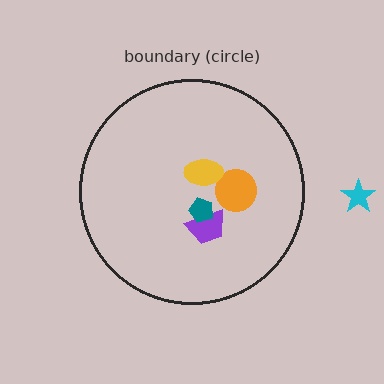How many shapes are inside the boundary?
4 inside, 1 outside.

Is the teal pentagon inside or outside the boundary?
Inside.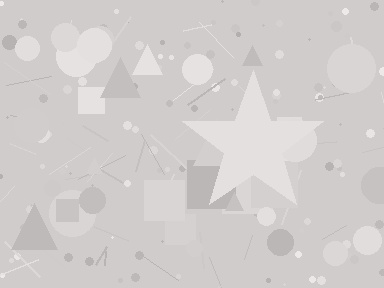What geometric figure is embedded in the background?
A star is embedded in the background.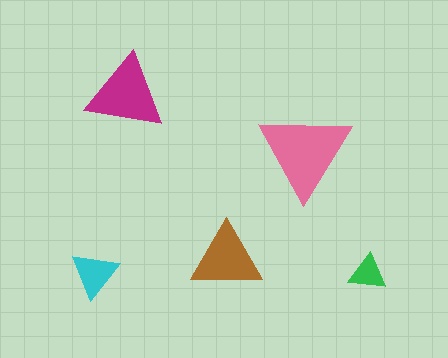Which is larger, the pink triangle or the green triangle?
The pink one.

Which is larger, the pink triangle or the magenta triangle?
The pink one.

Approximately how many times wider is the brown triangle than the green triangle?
About 2 times wider.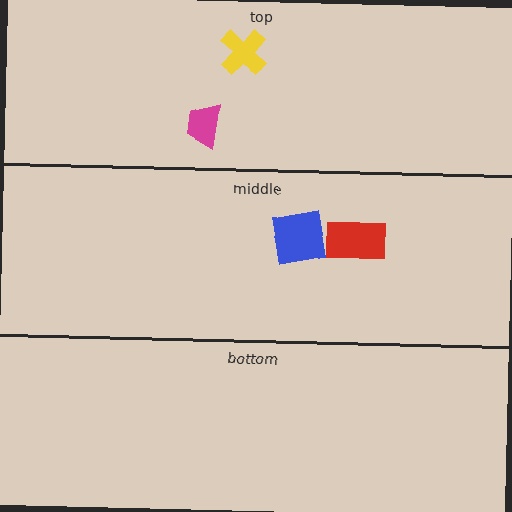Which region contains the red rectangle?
The middle region.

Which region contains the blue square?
The middle region.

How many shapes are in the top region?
2.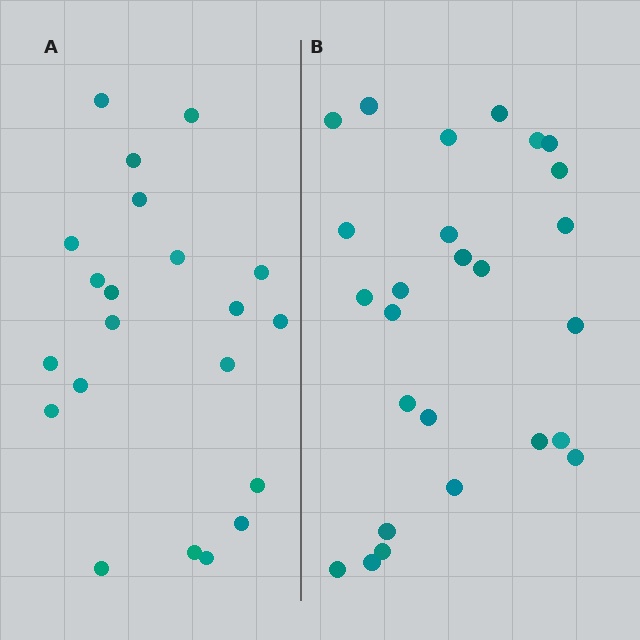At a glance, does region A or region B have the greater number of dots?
Region B (the right region) has more dots.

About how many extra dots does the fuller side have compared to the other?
Region B has about 5 more dots than region A.